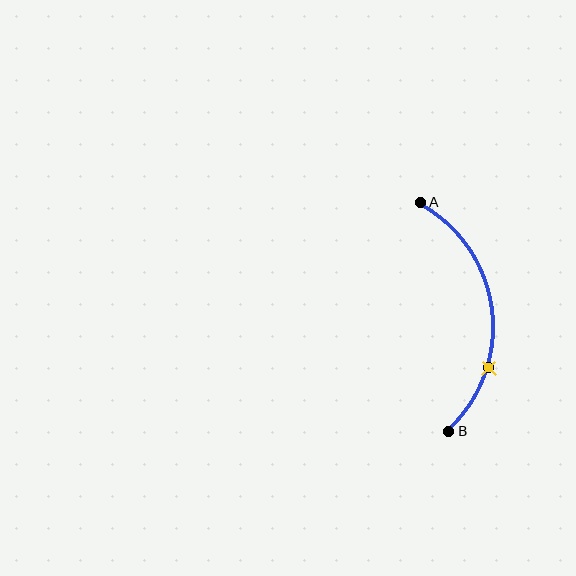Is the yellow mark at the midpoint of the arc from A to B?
No. The yellow mark lies on the arc but is closer to endpoint B. The arc midpoint would be at the point on the curve equidistant along the arc from both A and B.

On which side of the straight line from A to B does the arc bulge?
The arc bulges to the right of the straight line connecting A and B.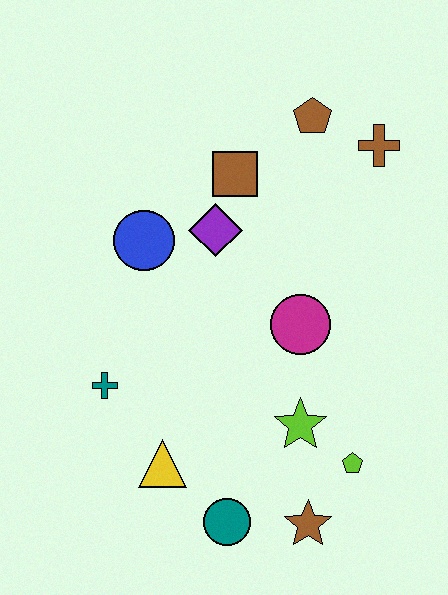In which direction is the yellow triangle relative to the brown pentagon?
The yellow triangle is below the brown pentagon.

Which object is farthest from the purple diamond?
The brown star is farthest from the purple diamond.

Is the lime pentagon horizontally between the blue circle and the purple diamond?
No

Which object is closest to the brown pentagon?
The brown cross is closest to the brown pentagon.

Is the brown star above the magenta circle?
No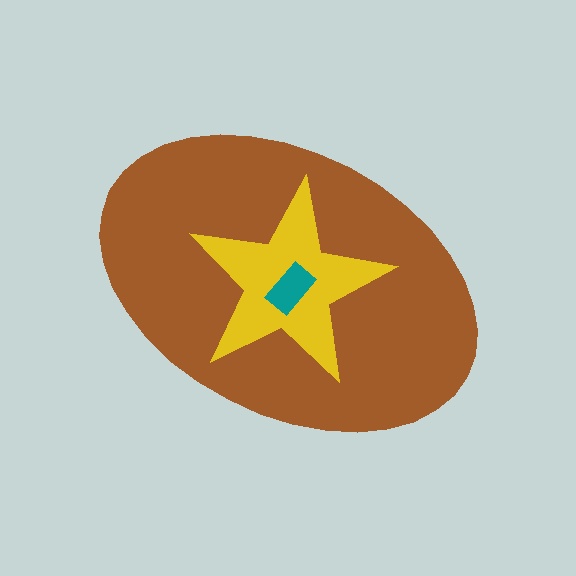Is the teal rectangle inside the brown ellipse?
Yes.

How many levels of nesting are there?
3.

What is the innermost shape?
The teal rectangle.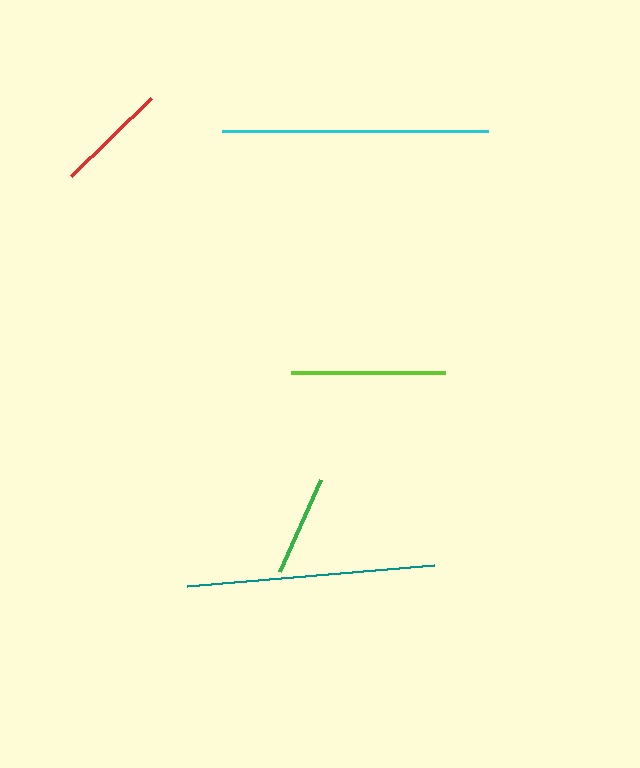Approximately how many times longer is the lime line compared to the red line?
The lime line is approximately 1.4 times the length of the red line.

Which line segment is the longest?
The cyan line is the longest at approximately 266 pixels.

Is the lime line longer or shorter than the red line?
The lime line is longer than the red line.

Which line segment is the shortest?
The green line is the shortest at approximately 100 pixels.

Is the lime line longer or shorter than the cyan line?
The cyan line is longer than the lime line.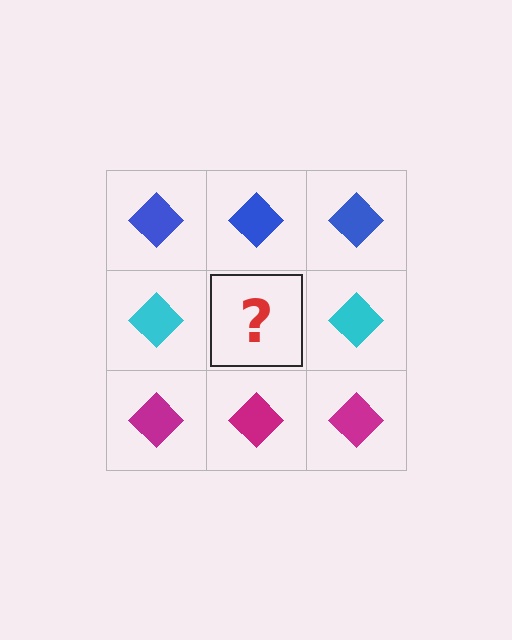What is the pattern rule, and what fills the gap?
The rule is that each row has a consistent color. The gap should be filled with a cyan diamond.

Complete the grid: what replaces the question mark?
The question mark should be replaced with a cyan diamond.